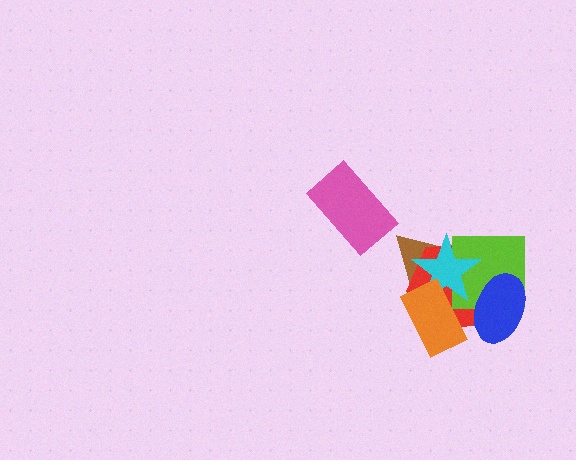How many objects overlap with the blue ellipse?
3 objects overlap with the blue ellipse.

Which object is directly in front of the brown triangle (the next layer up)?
The red hexagon is directly in front of the brown triangle.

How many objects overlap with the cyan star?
5 objects overlap with the cyan star.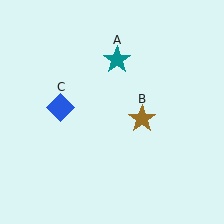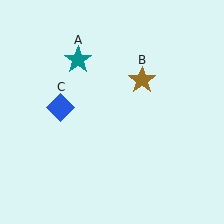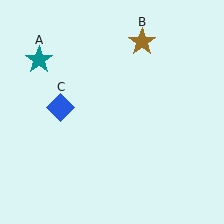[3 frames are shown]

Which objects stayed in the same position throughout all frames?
Blue diamond (object C) remained stationary.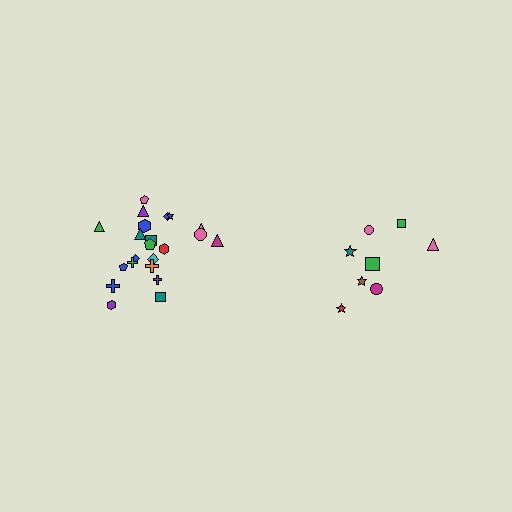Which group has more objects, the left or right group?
The left group.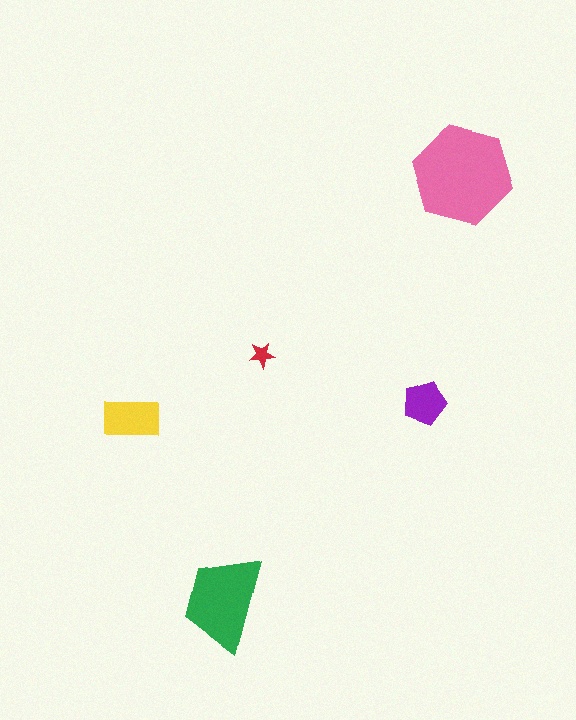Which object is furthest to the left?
The yellow rectangle is leftmost.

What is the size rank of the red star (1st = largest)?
5th.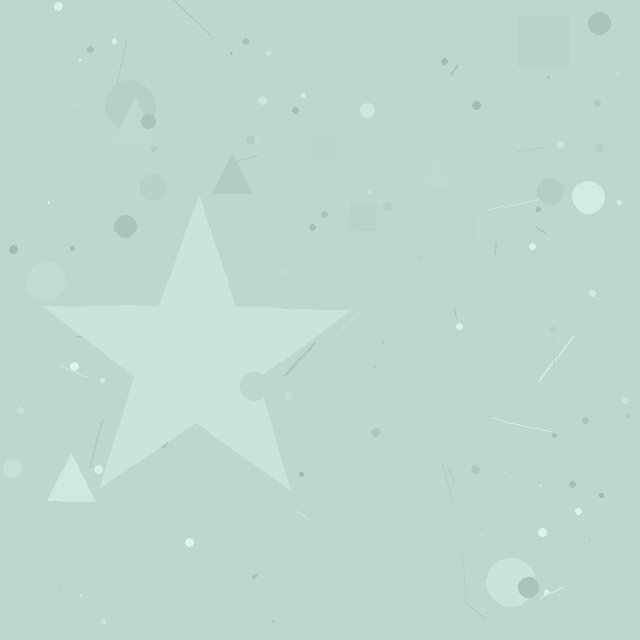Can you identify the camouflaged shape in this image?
The camouflaged shape is a star.